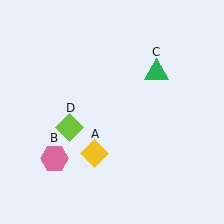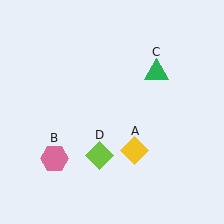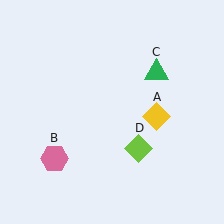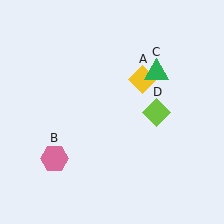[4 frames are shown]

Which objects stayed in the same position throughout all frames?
Pink hexagon (object B) and green triangle (object C) remained stationary.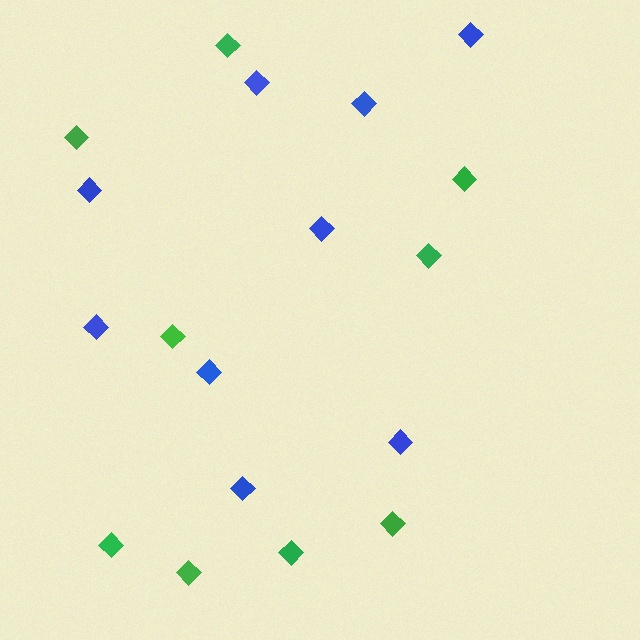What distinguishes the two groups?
There are 2 groups: one group of green diamonds (9) and one group of blue diamonds (9).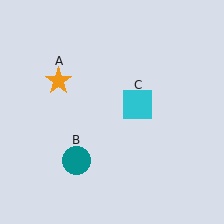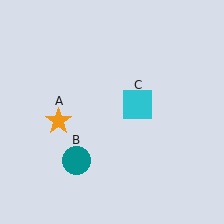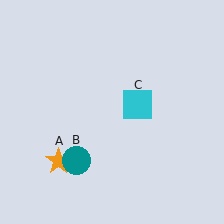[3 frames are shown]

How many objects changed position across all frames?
1 object changed position: orange star (object A).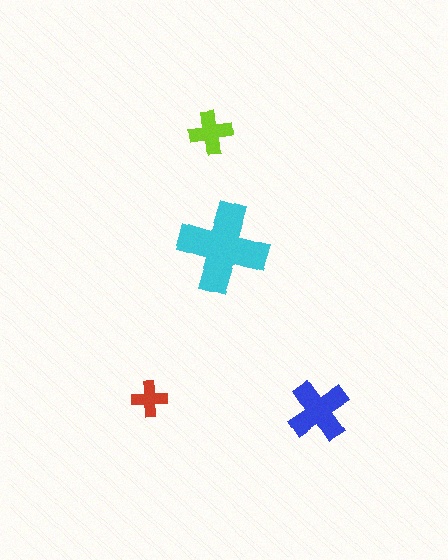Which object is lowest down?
The blue cross is bottommost.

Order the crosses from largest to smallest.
the cyan one, the blue one, the lime one, the red one.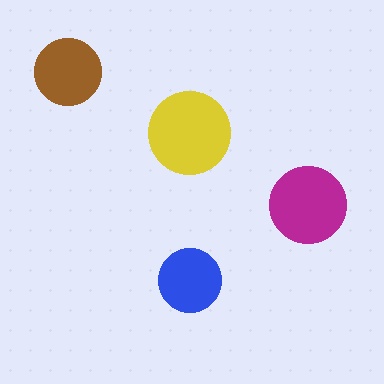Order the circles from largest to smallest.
the yellow one, the magenta one, the brown one, the blue one.